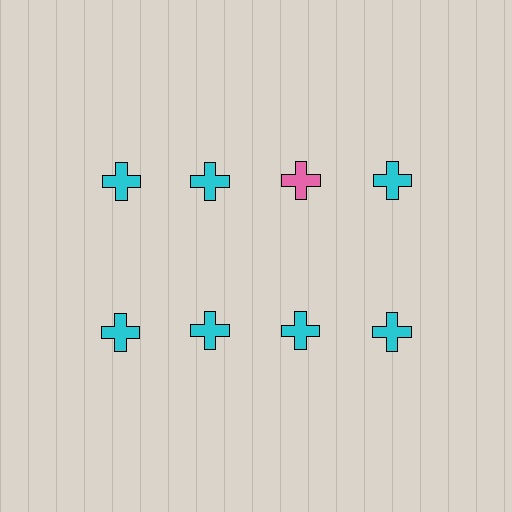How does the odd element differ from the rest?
It has a different color: pink instead of cyan.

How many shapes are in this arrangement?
There are 8 shapes arranged in a grid pattern.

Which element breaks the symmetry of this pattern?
The pink cross in the top row, center column breaks the symmetry. All other shapes are cyan crosses.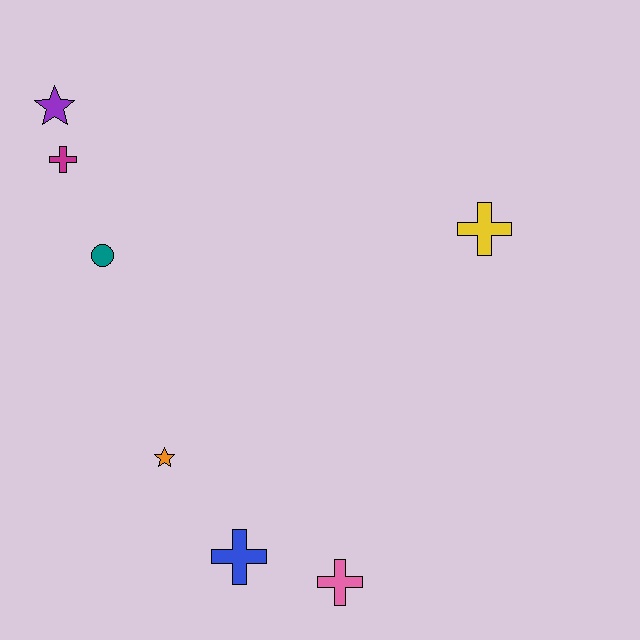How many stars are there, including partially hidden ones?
There are 2 stars.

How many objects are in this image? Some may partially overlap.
There are 7 objects.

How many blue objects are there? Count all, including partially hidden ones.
There is 1 blue object.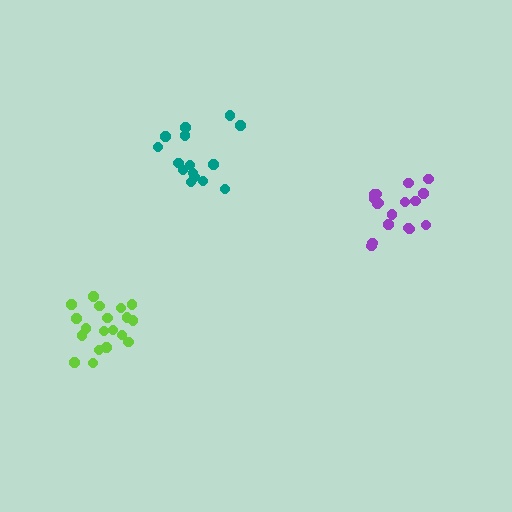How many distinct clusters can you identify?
There are 3 distinct clusters.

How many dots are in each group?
Group 1: 15 dots, Group 2: 17 dots, Group 3: 19 dots (51 total).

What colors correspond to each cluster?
The clusters are colored: teal, purple, lime.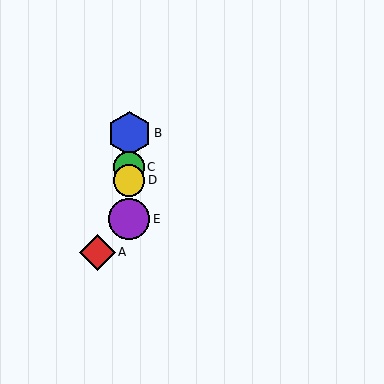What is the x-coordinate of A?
Object A is at x≈97.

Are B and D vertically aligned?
Yes, both are at x≈129.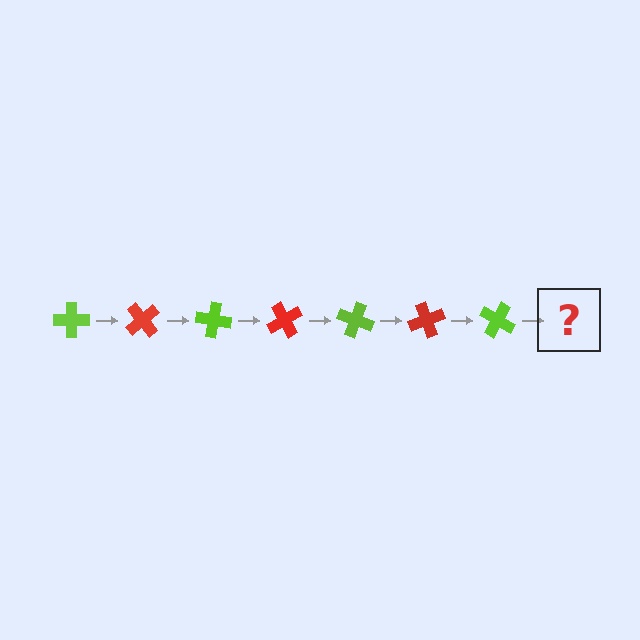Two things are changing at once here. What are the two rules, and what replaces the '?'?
The two rules are that it rotates 50 degrees each step and the color cycles through lime and red. The '?' should be a red cross, rotated 350 degrees from the start.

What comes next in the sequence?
The next element should be a red cross, rotated 350 degrees from the start.